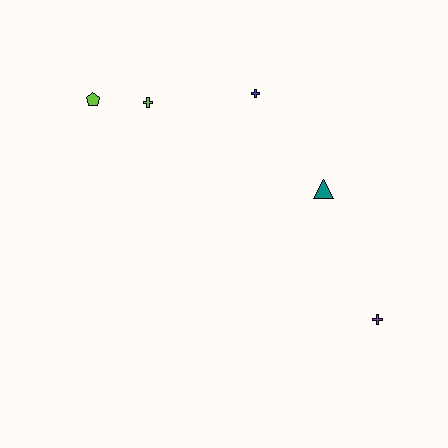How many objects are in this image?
There are 5 objects.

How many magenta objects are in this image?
There are no magenta objects.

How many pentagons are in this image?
There is 1 pentagon.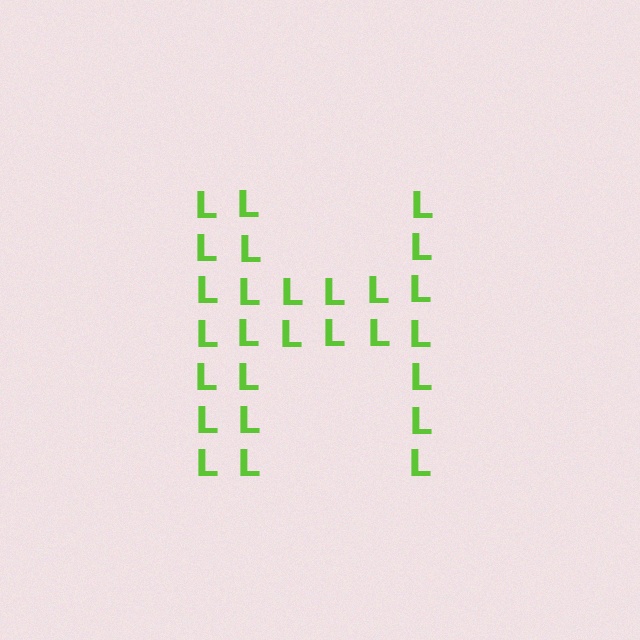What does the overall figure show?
The overall figure shows the letter H.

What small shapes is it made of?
It is made of small letter L's.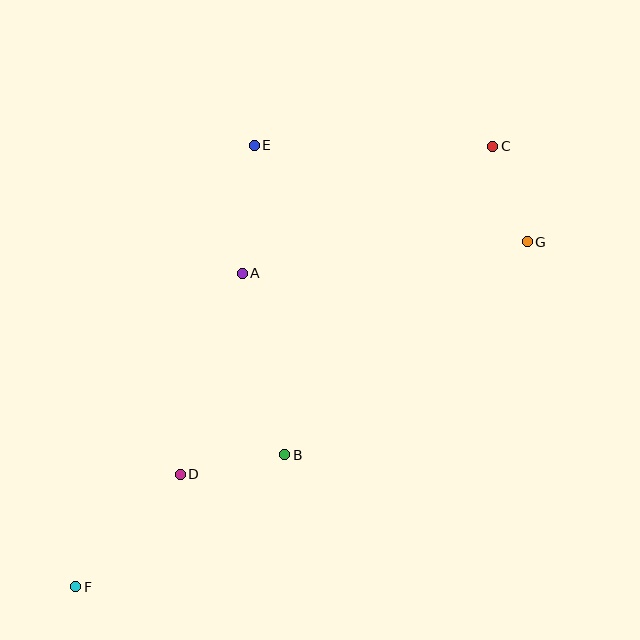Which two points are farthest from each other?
Points C and F are farthest from each other.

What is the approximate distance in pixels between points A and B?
The distance between A and B is approximately 186 pixels.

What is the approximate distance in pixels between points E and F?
The distance between E and F is approximately 476 pixels.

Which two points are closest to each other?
Points C and G are closest to each other.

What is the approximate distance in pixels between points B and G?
The distance between B and G is approximately 323 pixels.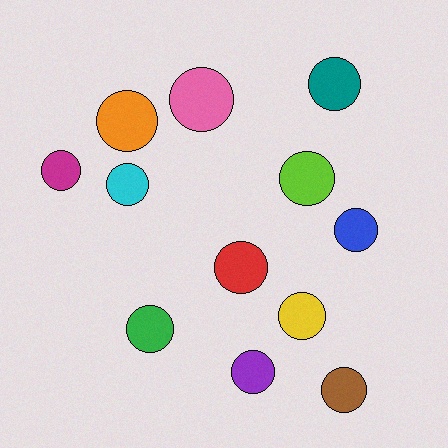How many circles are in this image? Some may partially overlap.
There are 12 circles.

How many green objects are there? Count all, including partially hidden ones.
There is 1 green object.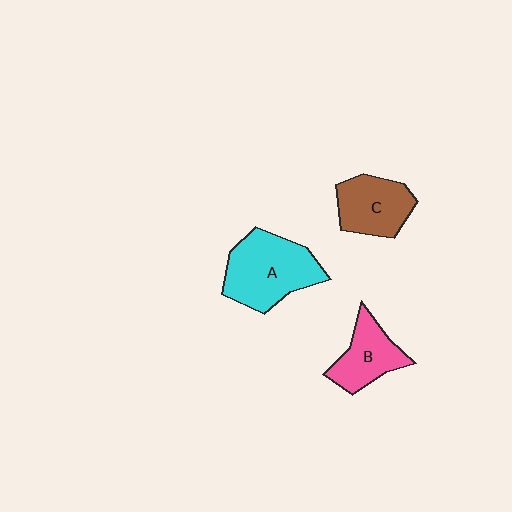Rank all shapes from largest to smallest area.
From largest to smallest: A (cyan), C (brown), B (pink).